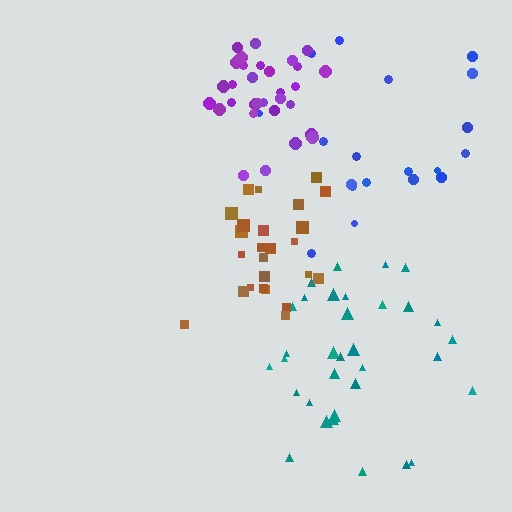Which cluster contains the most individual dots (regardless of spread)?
Teal (33).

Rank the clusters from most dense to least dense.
purple, brown, teal, blue.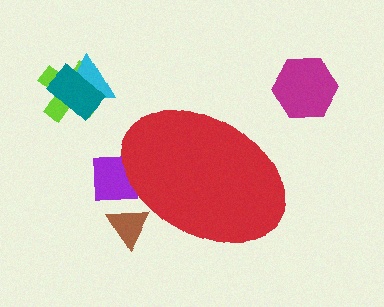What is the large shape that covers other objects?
A red ellipse.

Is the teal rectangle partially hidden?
No, the teal rectangle is fully visible.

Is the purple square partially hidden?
Yes, the purple square is partially hidden behind the red ellipse.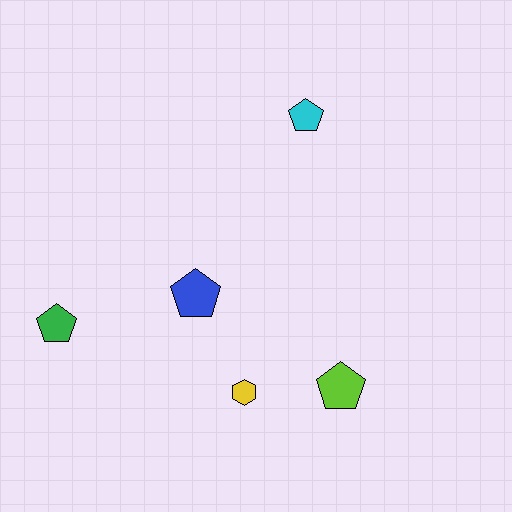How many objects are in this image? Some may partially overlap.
There are 5 objects.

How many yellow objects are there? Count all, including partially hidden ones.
There is 1 yellow object.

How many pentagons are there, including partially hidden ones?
There are 4 pentagons.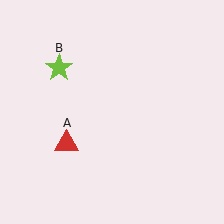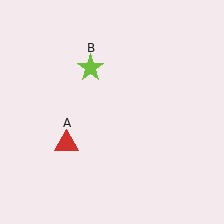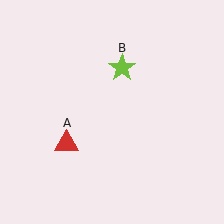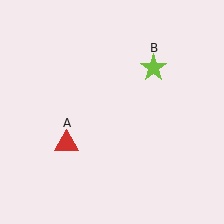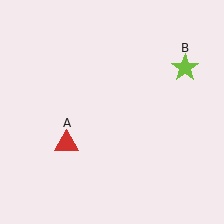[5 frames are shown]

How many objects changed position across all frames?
1 object changed position: lime star (object B).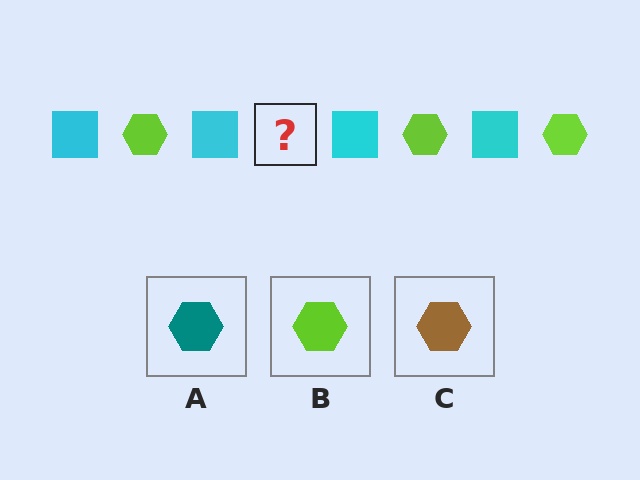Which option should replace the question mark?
Option B.